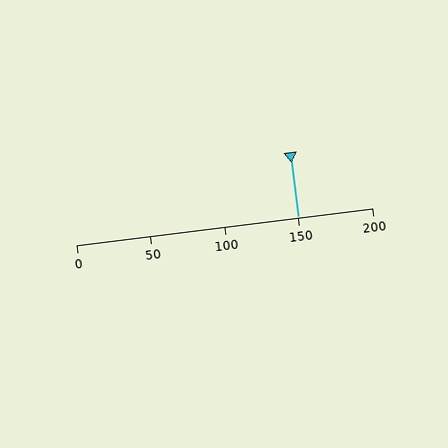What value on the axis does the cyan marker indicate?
The marker indicates approximately 150.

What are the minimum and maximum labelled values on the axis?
The axis runs from 0 to 200.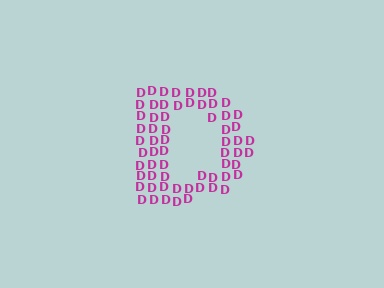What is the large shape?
The large shape is the letter D.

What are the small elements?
The small elements are letter D's.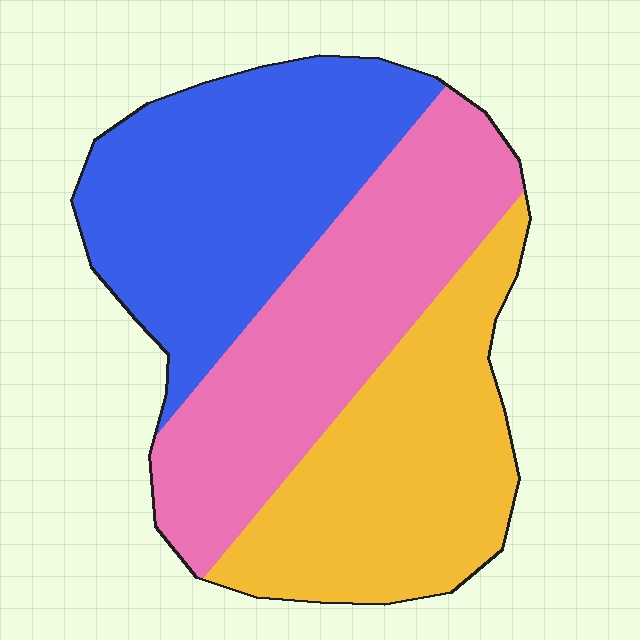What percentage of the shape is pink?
Pink covers roughly 35% of the shape.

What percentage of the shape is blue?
Blue takes up about one third (1/3) of the shape.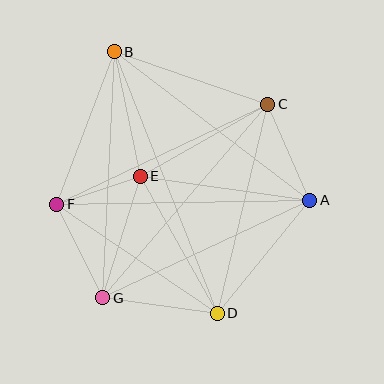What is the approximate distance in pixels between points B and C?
The distance between B and C is approximately 162 pixels.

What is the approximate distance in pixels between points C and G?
The distance between C and G is approximately 254 pixels.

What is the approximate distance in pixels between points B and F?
The distance between B and F is approximately 163 pixels.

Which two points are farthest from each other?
Points B and D are farthest from each other.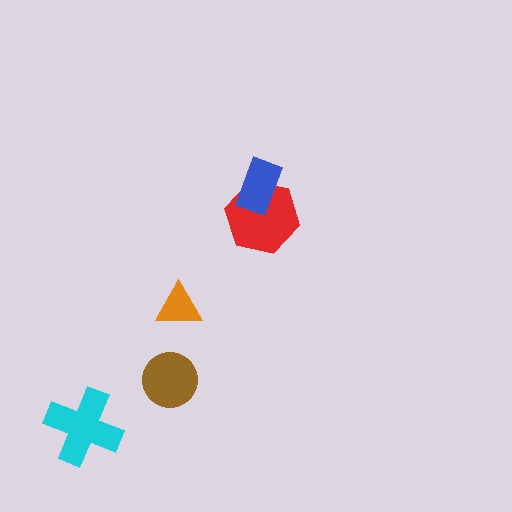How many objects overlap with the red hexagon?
1 object overlaps with the red hexagon.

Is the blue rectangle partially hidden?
No, no other shape covers it.